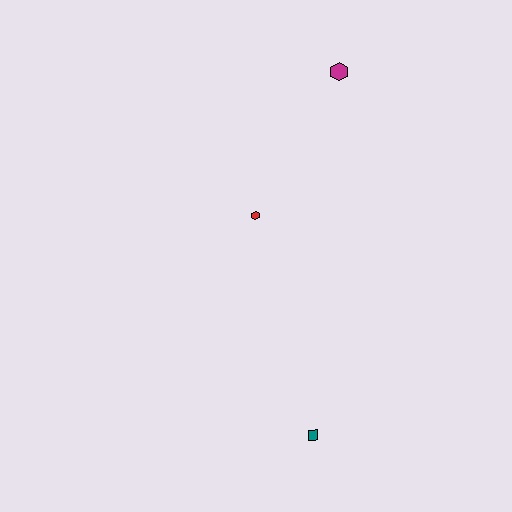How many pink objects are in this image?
There are no pink objects.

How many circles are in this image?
There are no circles.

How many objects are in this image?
There are 3 objects.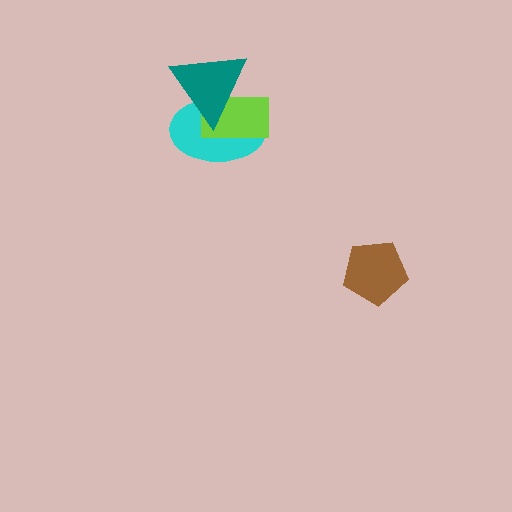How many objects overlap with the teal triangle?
2 objects overlap with the teal triangle.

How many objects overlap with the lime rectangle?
2 objects overlap with the lime rectangle.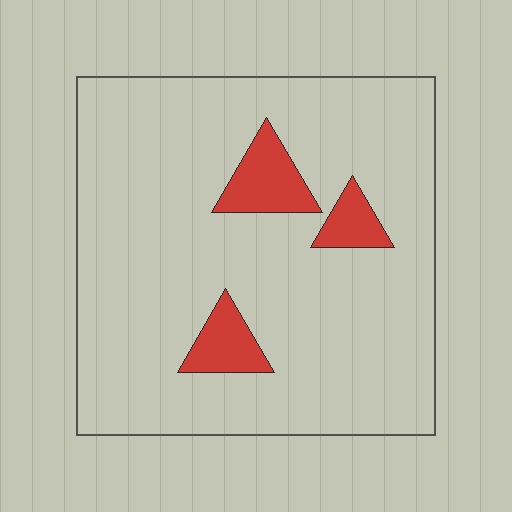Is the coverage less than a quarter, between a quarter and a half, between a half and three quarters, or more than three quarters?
Less than a quarter.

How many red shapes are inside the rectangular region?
3.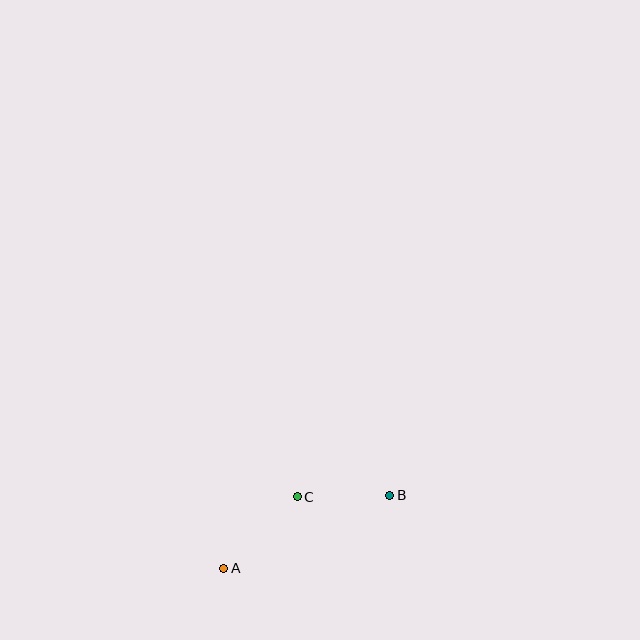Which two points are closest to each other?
Points B and C are closest to each other.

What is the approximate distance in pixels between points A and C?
The distance between A and C is approximately 103 pixels.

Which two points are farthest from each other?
Points A and B are farthest from each other.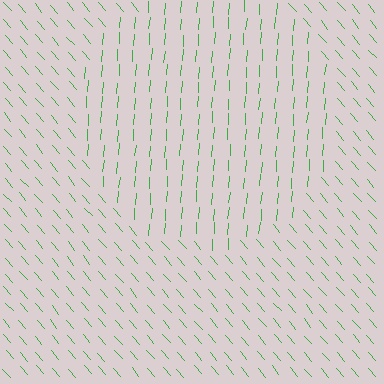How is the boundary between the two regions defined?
The boundary is defined purely by a change in line orientation (approximately 45 degrees difference). All lines are the same color and thickness.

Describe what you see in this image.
The image is filled with small green line segments. A circle region in the image has lines oriented differently from the surrounding lines, creating a visible texture boundary.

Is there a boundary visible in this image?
Yes, there is a texture boundary formed by a change in line orientation.